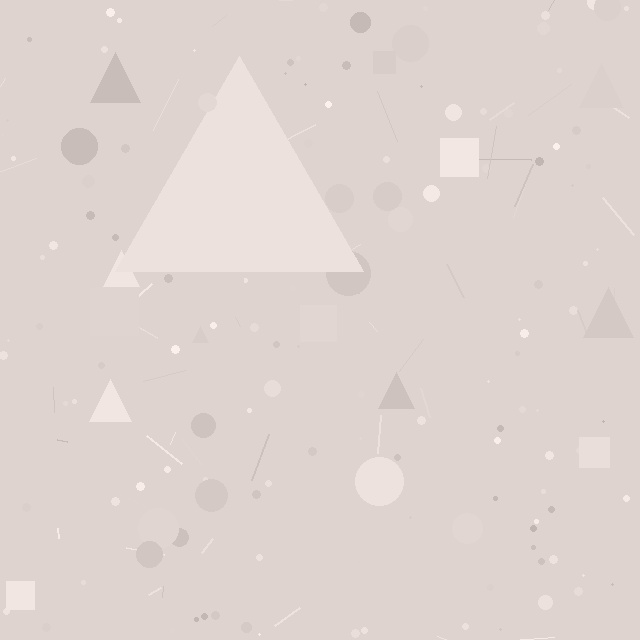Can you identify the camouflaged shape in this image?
The camouflaged shape is a triangle.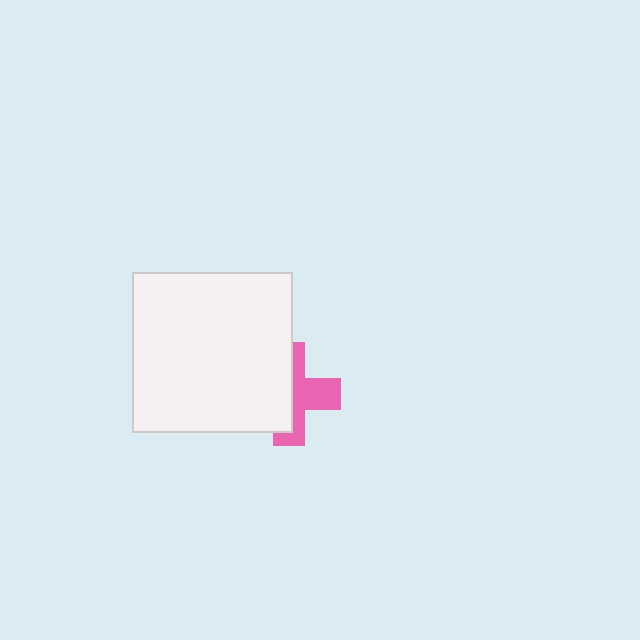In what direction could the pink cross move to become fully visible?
The pink cross could move right. That would shift it out from behind the white square entirely.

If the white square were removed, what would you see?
You would see the complete pink cross.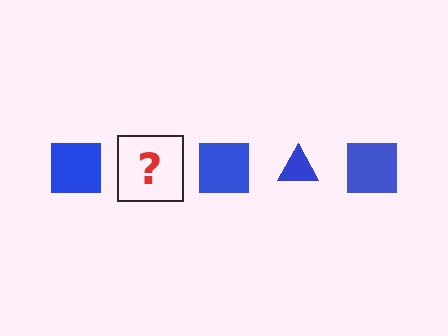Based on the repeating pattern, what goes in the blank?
The blank should be a blue triangle.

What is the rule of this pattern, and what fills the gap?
The rule is that the pattern cycles through square, triangle shapes in blue. The gap should be filled with a blue triangle.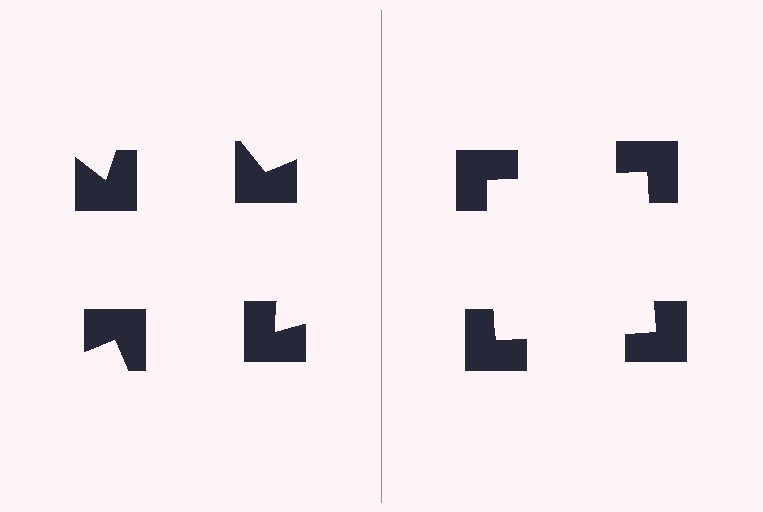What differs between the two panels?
The notched squares are positioned identically on both sides; only the wedge orientations differ. On the right they align to a square; on the left they are misaligned.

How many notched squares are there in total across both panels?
8 — 4 on each side.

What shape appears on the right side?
An illusory square.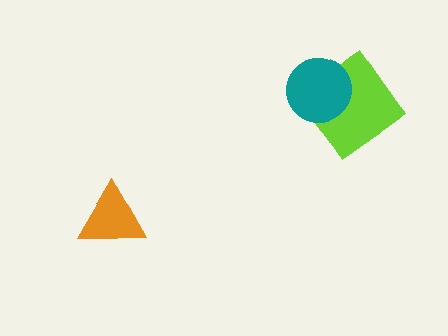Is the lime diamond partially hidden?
Yes, it is partially covered by another shape.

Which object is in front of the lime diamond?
The teal circle is in front of the lime diamond.